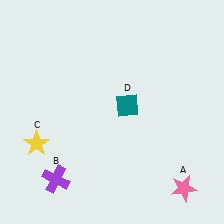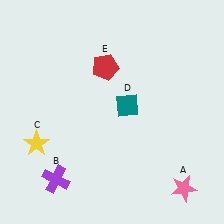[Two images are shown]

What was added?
A red pentagon (E) was added in Image 2.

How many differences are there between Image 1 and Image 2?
There is 1 difference between the two images.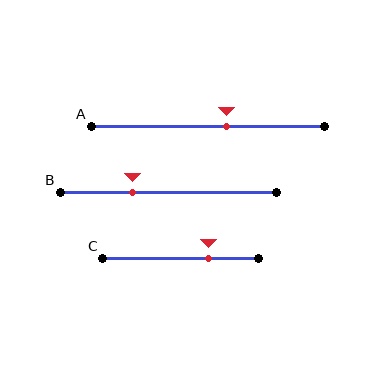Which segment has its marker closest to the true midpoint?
Segment A has its marker closest to the true midpoint.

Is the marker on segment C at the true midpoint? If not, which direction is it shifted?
No, the marker on segment C is shifted to the right by about 18% of the segment length.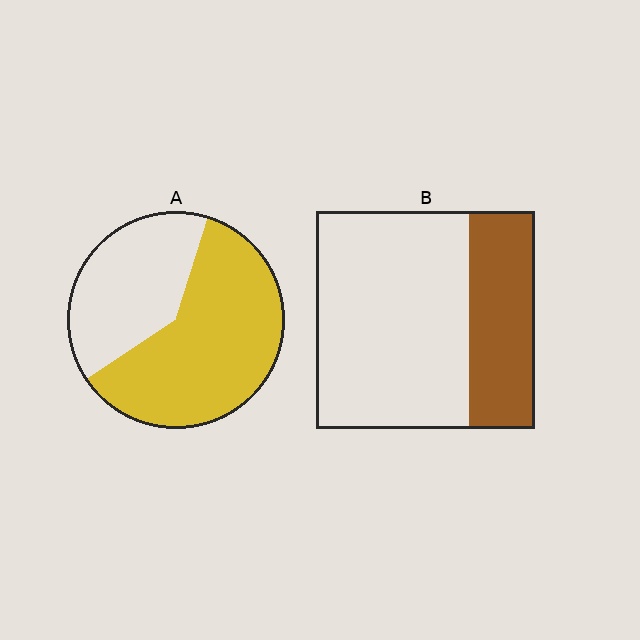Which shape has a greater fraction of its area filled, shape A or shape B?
Shape A.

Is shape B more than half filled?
No.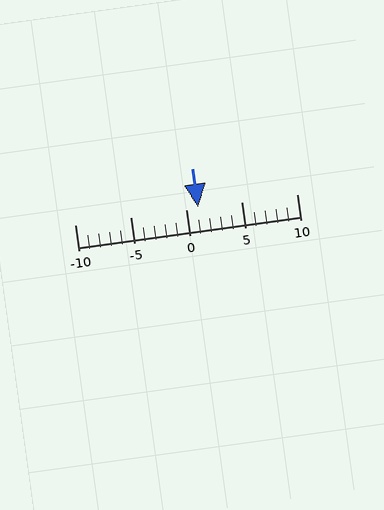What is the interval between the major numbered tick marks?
The major tick marks are spaced 5 units apart.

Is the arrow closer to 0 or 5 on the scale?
The arrow is closer to 0.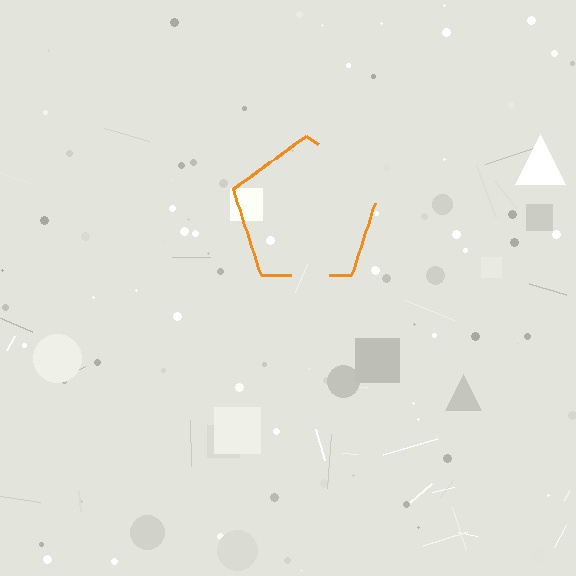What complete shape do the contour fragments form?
The contour fragments form a pentagon.